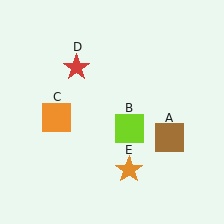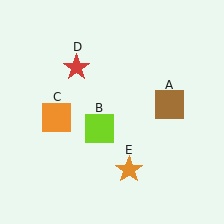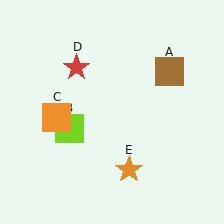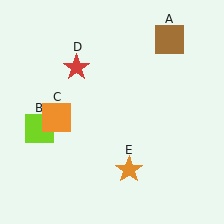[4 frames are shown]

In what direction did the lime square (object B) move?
The lime square (object B) moved left.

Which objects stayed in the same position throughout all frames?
Orange square (object C) and red star (object D) and orange star (object E) remained stationary.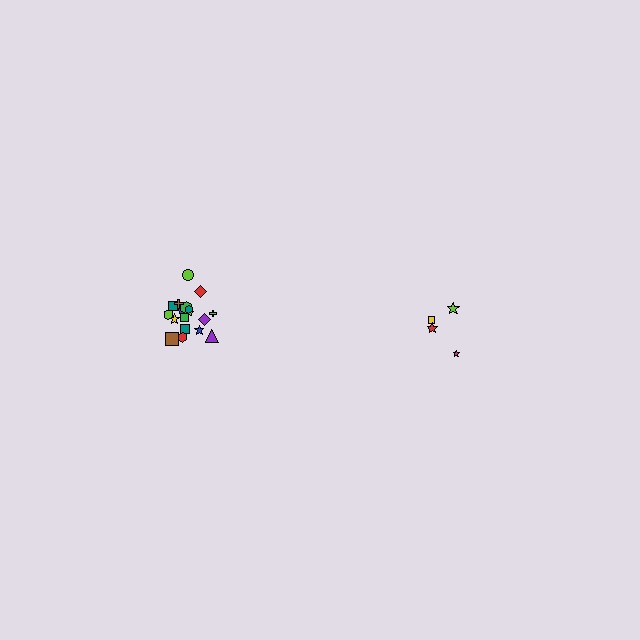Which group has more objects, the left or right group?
The left group.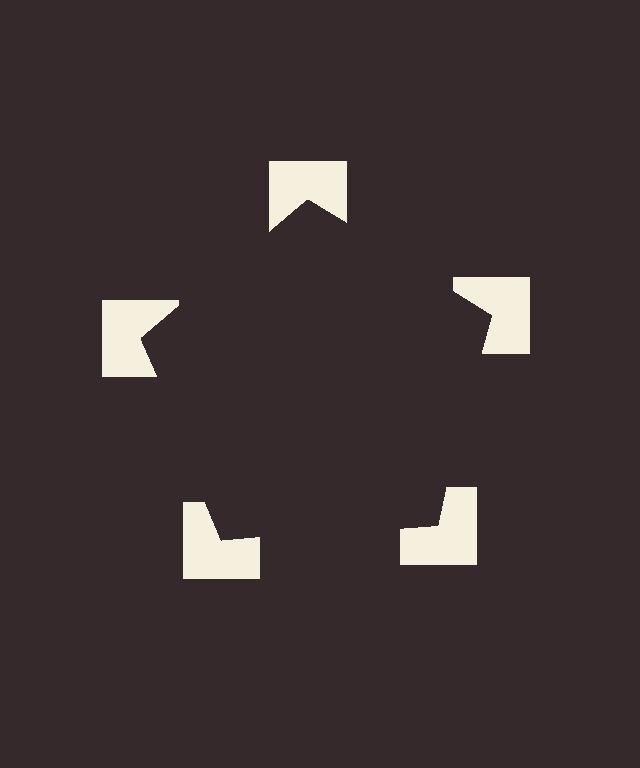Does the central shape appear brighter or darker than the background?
It typically appears slightly darker than the background, even though no actual brightness change is drawn.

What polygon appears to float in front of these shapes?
An illusory pentagon — its edges are inferred from the aligned wedge cuts in the notched squares, not physically drawn.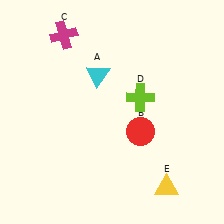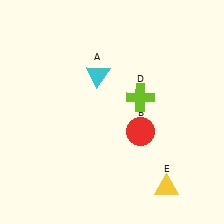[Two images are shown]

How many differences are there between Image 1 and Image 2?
There is 1 difference between the two images.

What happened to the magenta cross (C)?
The magenta cross (C) was removed in Image 2. It was in the top-left area of Image 1.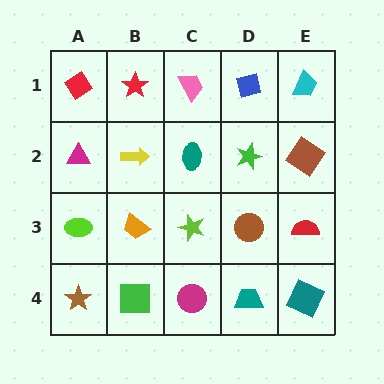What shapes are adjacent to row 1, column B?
A yellow arrow (row 2, column B), a red diamond (row 1, column A), a pink trapezoid (row 1, column C).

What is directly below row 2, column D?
A brown circle.